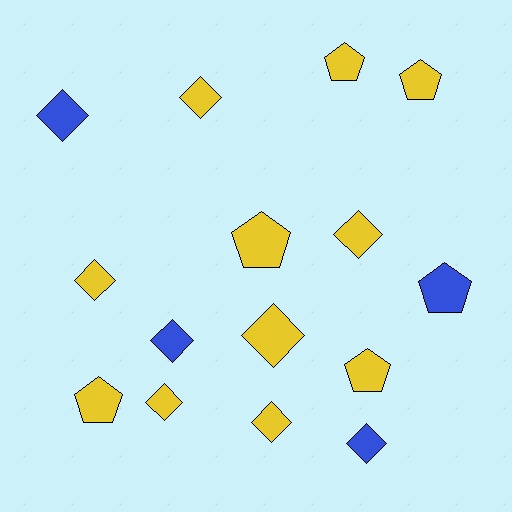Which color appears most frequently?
Yellow, with 11 objects.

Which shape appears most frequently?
Diamond, with 9 objects.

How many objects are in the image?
There are 15 objects.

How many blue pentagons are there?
There is 1 blue pentagon.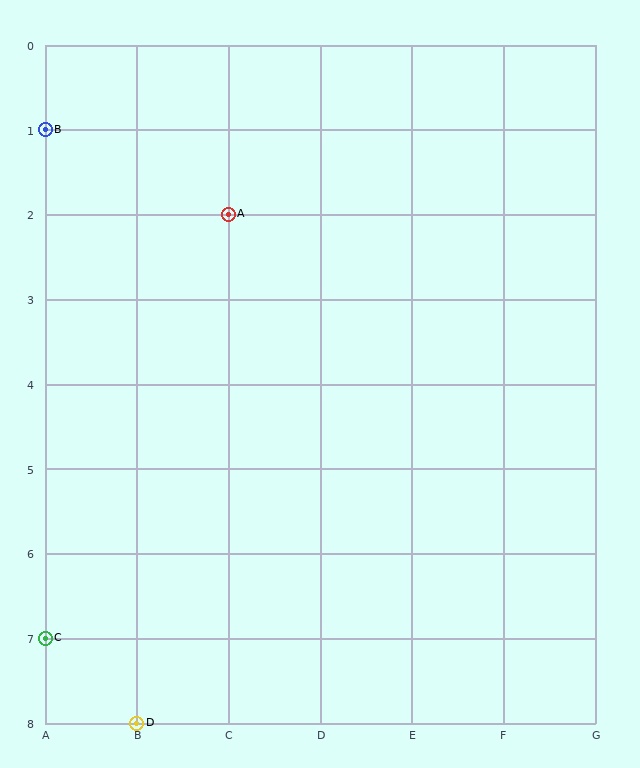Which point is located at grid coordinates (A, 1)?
Point B is at (A, 1).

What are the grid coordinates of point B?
Point B is at grid coordinates (A, 1).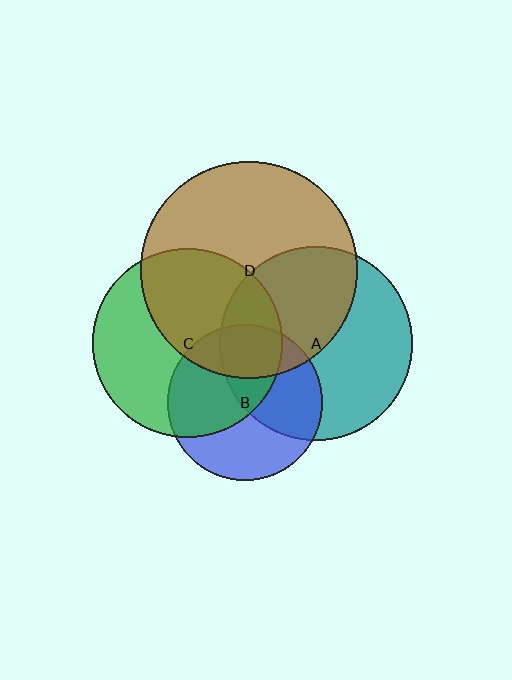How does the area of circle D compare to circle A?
Approximately 1.3 times.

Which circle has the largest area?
Circle D (brown).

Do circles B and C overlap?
Yes.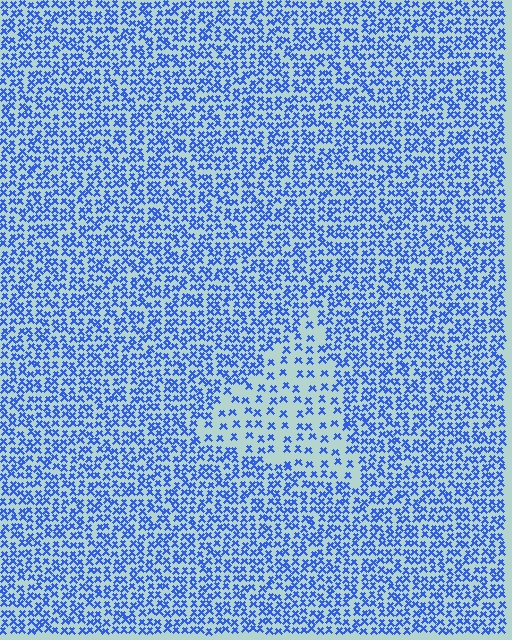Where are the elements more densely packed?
The elements are more densely packed outside the triangle boundary.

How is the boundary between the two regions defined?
The boundary is defined by a change in element density (approximately 2.2x ratio). All elements are the same color, size, and shape.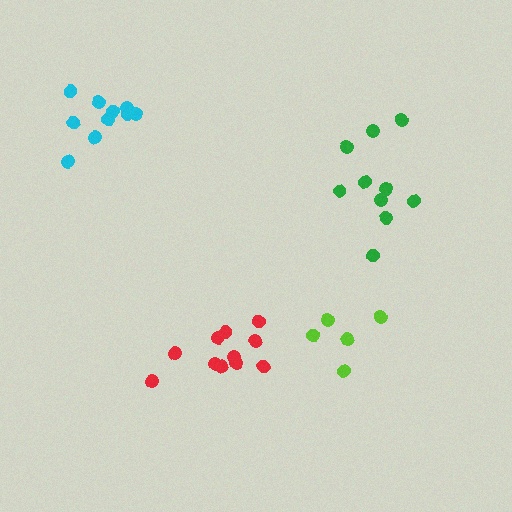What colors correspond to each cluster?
The clusters are colored: cyan, lime, red, green.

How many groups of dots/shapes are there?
There are 4 groups.